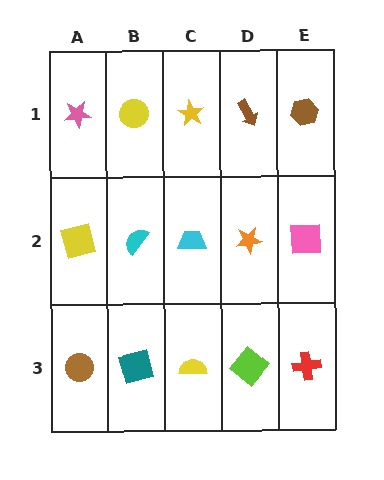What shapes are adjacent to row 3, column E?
A pink square (row 2, column E), a lime diamond (row 3, column D).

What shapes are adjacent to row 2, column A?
A pink star (row 1, column A), a brown circle (row 3, column A), a cyan semicircle (row 2, column B).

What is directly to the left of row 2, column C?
A cyan semicircle.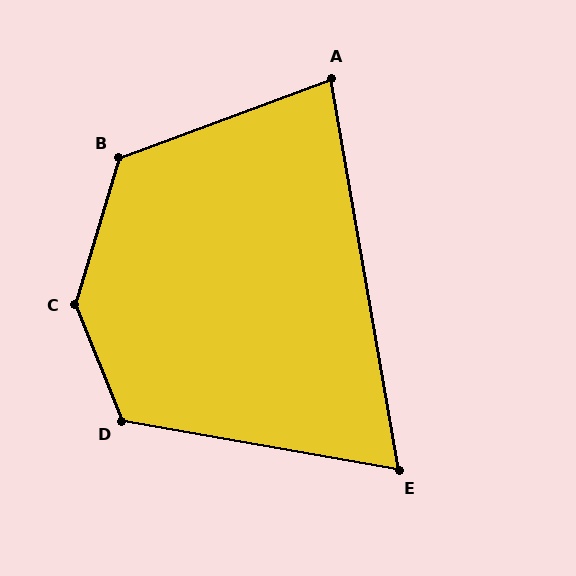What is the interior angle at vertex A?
Approximately 79 degrees (acute).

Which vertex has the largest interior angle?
C, at approximately 142 degrees.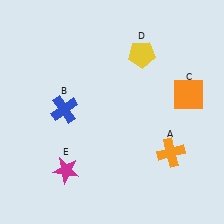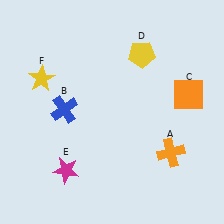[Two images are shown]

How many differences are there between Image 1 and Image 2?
There is 1 difference between the two images.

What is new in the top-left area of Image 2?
A yellow star (F) was added in the top-left area of Image 2.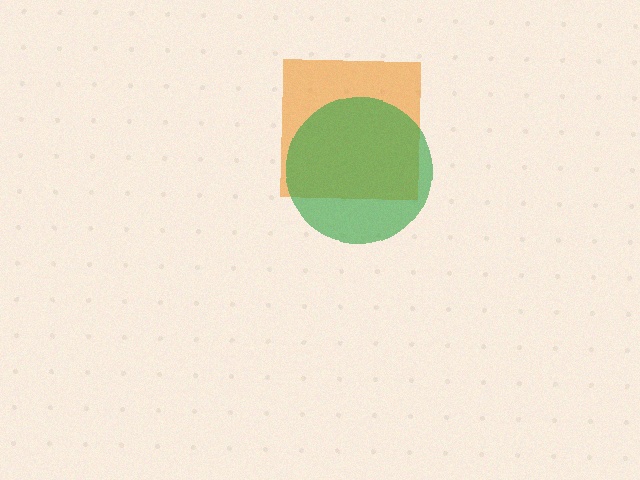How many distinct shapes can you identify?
There are 2 distinct shapes: an orange square, a green circle.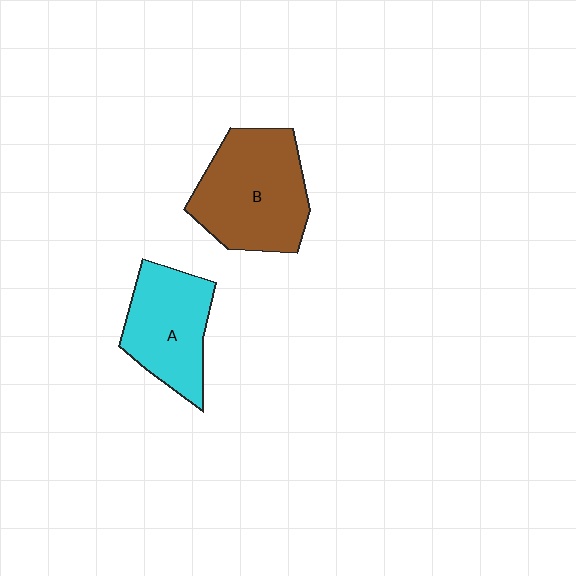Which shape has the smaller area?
Shape A (cyan).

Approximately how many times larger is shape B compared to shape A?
Approximately 1.3 times.